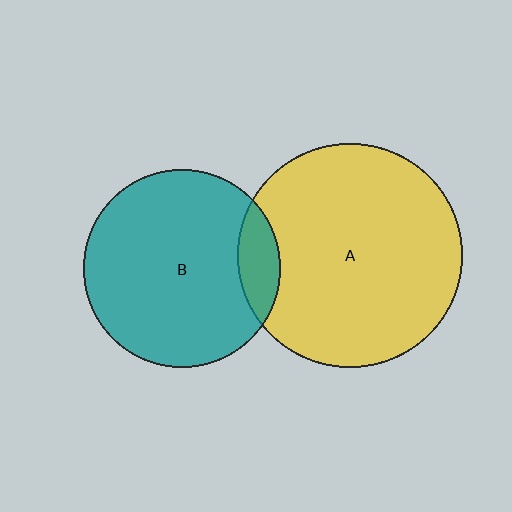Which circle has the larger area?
Circle A (yellow).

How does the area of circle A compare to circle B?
Approximately 1.3 times.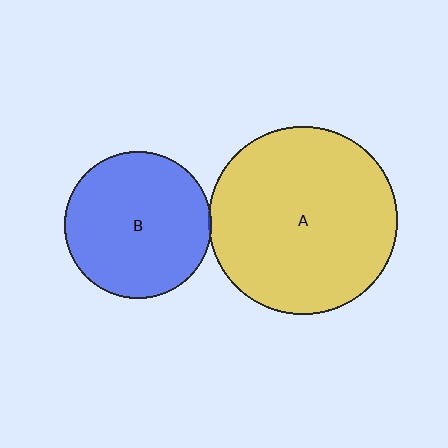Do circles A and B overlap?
Yes.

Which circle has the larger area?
Circle A (yellow).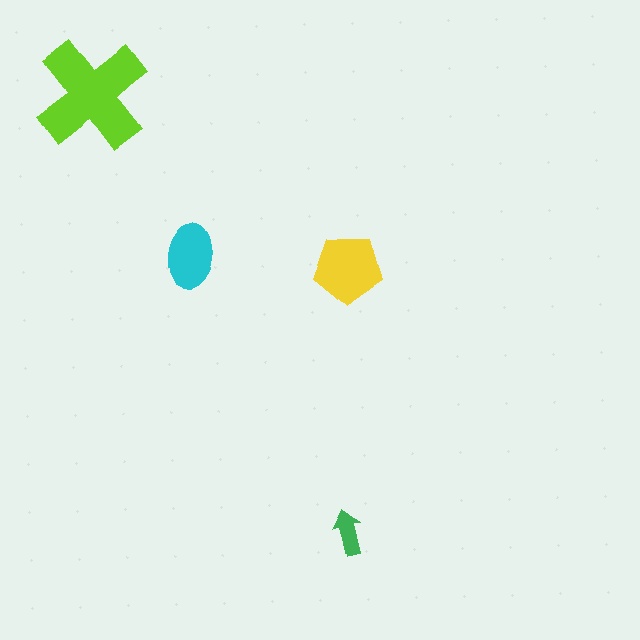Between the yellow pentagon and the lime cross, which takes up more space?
The lime cross.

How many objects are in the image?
There are 4 objects in the image.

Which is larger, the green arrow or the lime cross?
The lime cross.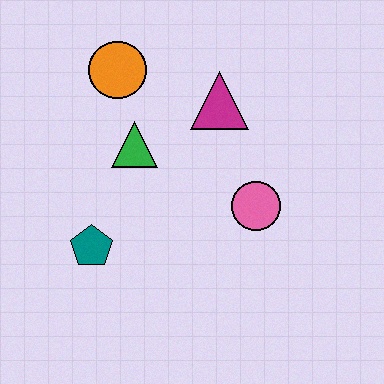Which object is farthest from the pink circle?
The orange circle is farthest from the pink circle.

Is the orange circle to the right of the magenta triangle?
No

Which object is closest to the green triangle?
The orange circle is closest to the green triangle.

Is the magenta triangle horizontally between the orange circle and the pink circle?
Yes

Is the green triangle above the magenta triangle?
No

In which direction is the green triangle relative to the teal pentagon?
The green triangle is above the teal pentagon.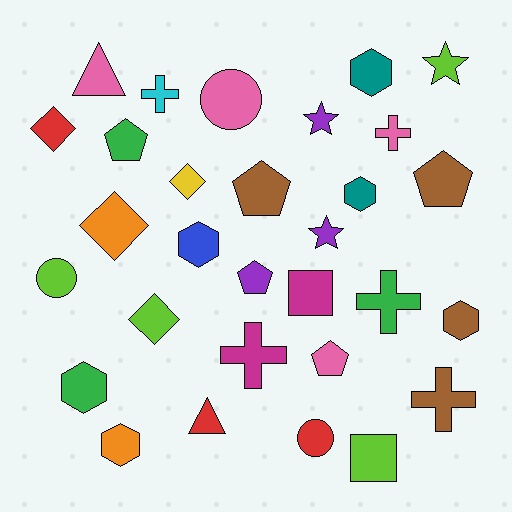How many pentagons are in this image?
There are 5 pentagons.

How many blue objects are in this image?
There is 1 blue object.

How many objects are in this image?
There are 30 objects.